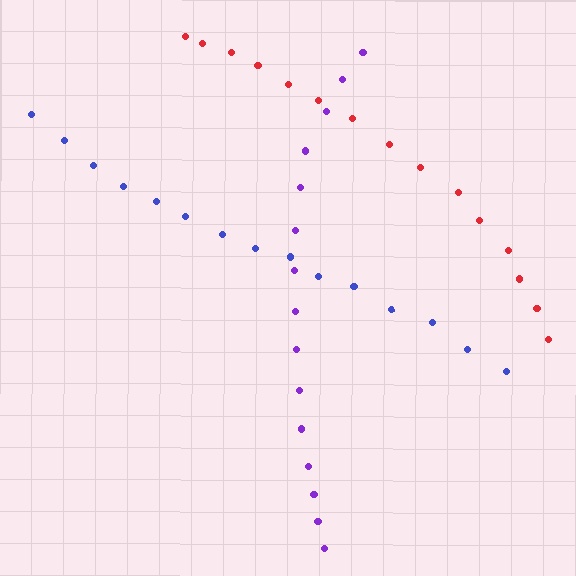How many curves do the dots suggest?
There are 3 distinct paths.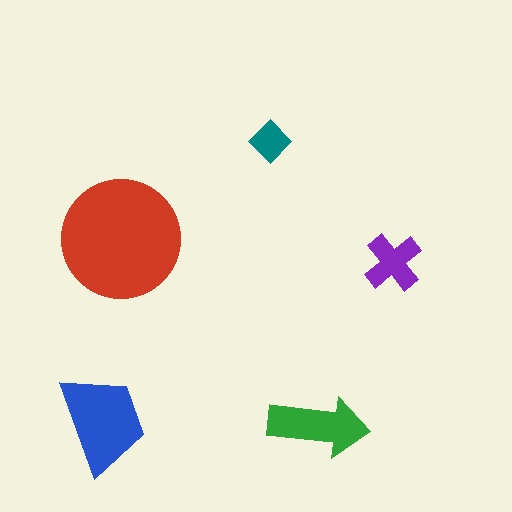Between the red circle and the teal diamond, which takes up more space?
The red circle.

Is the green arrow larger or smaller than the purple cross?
Larger.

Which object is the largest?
The red circle.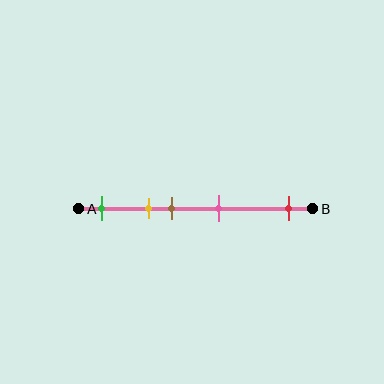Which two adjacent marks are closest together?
The yellow and brown marks are the closest adjacent pair.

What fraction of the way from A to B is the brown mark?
The brown mark is approximately 40% (0.4) of the way from A to B.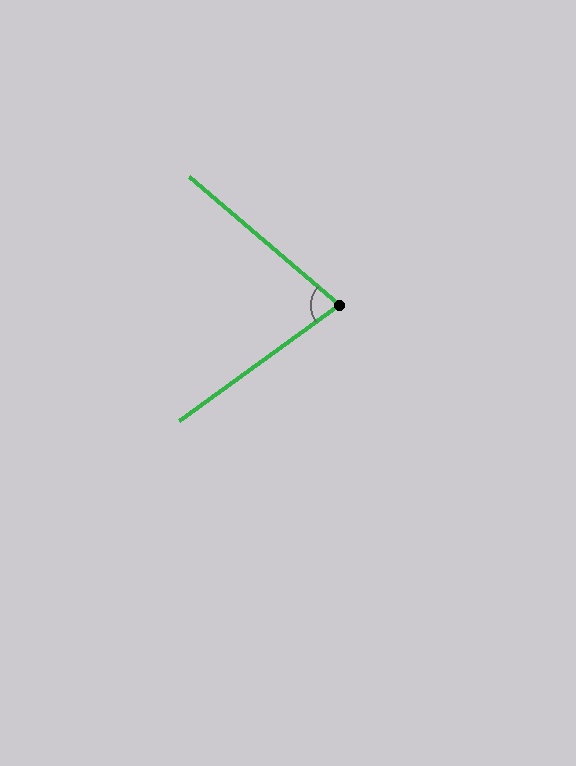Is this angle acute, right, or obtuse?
It is acute.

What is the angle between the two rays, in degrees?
Approximately 77 degrees.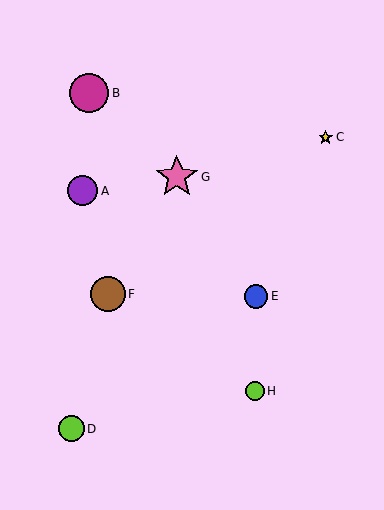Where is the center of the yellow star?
The center of the yellow star is at (326, 137).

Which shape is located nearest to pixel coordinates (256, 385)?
The lime circle (labeled H) at (255, 391) is nearest to that location.